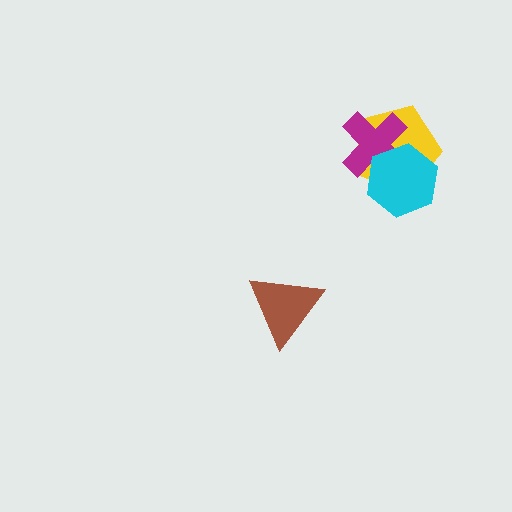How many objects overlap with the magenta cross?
2 objects overlap with the magenta cross.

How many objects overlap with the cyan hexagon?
2 objects overlap with the cyan hexagon.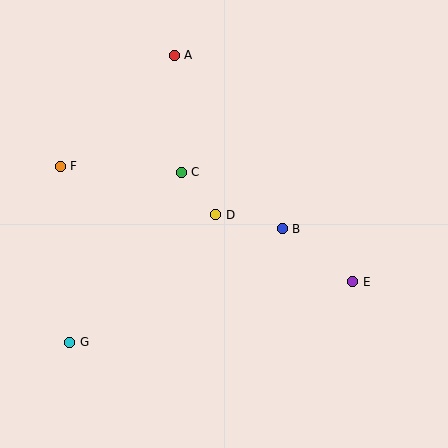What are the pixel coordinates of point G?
Point G is at (70, 342).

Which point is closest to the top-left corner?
Point F is closest to the top-left corner.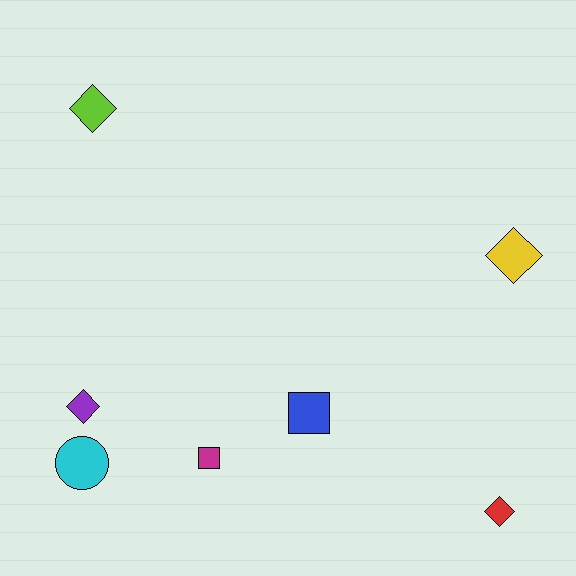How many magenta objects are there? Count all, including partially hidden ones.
There is 1 magenta object.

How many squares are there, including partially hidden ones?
There are 2 squares.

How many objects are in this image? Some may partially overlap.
There are 7 objects.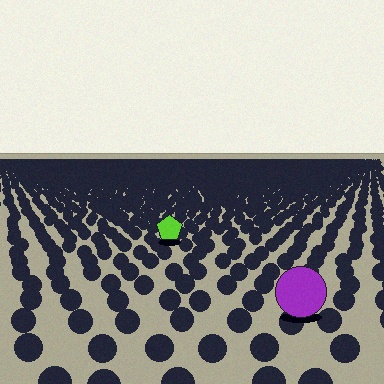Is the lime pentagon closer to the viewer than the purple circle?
No. The purple circle is closer — you can tell from the texture gradient: the ground texture is coarser near it.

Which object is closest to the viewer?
The purple circle is closest. The texture marks near it are larger and more spread out.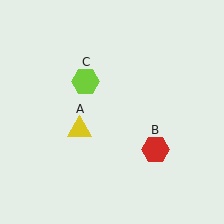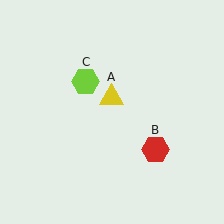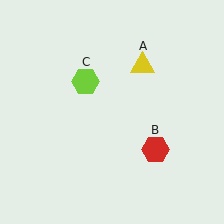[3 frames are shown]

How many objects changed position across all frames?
1 object changed position: yellow triangle (object A).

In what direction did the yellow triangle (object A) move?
The yellow triangle (object A) moved up and to the right.